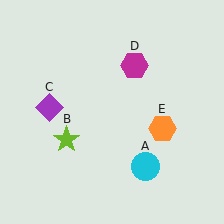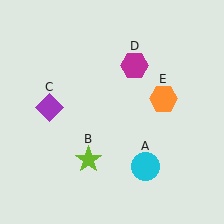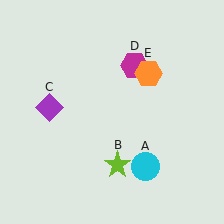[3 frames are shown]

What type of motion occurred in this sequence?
The lime star (object B), orange hexagon (object E) rotated counterclockwise around the center of the scene.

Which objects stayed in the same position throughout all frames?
Cyan circle (object A) and purple diamond (object C) and magenta hexagon (object D) remained stationary.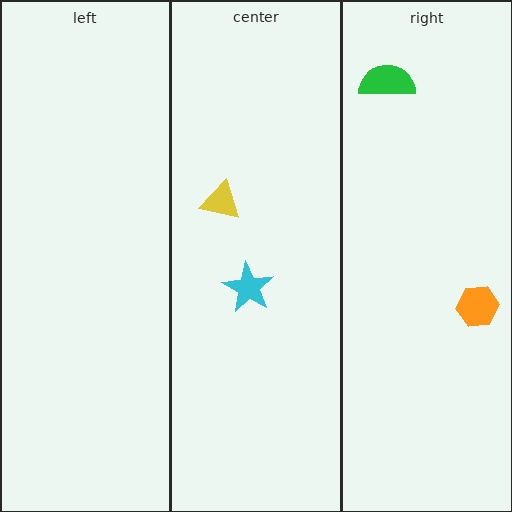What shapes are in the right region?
The green semicircle, the orange hexagon.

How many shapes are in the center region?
2.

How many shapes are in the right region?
2.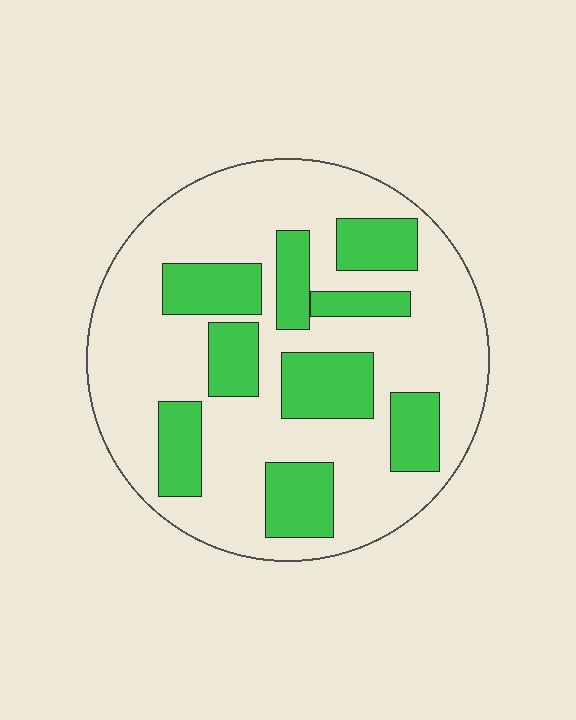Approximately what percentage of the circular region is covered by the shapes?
Approximately 30%.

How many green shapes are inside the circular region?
9.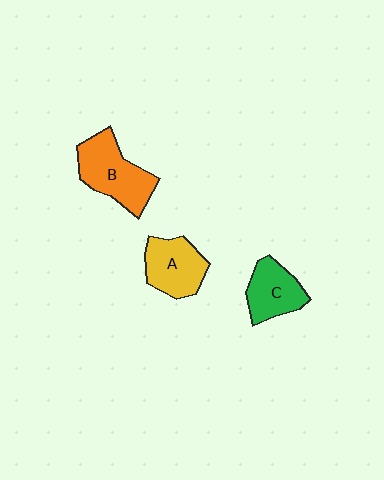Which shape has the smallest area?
Shape C (green).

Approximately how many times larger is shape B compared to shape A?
Approximately 1.3 times.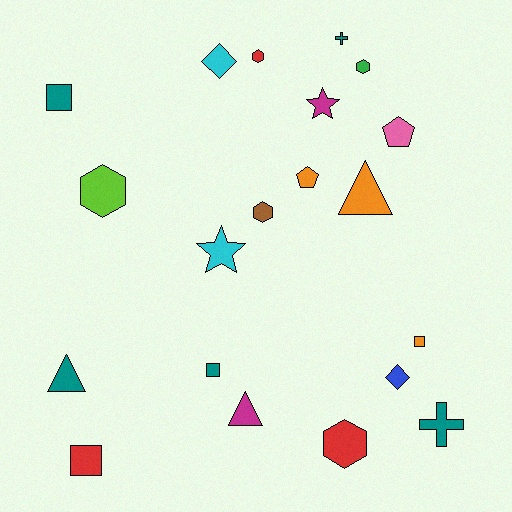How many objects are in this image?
There are 20 objects.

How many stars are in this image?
There are 2 stars.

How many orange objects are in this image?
There are 3 orange objects.